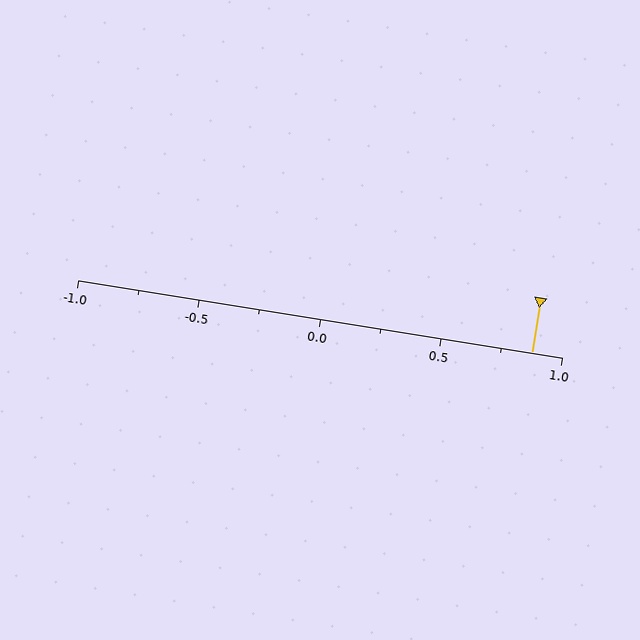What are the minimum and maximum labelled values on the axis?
The axis runs from -1.0 to 1.0.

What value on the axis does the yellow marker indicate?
The marker indicates approximately 0.88.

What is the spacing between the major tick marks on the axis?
The major ticks are spaced 0.5 apart.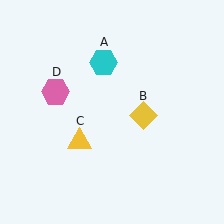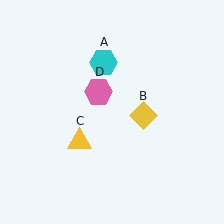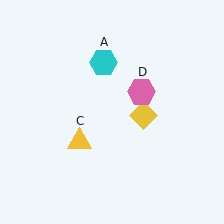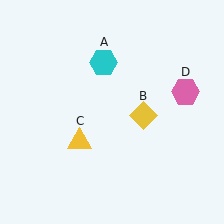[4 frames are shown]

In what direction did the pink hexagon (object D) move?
The pink hexagon (object D) moved right.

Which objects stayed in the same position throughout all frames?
Cyan hexagon (object A) and yellow diamond (object B) and yellow triangle (object C) remained stationary.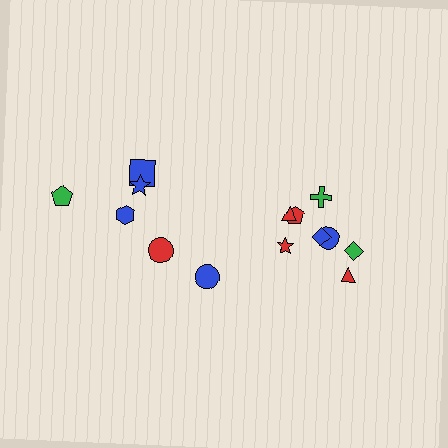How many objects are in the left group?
There are 6 objects.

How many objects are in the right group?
There are 8 objects.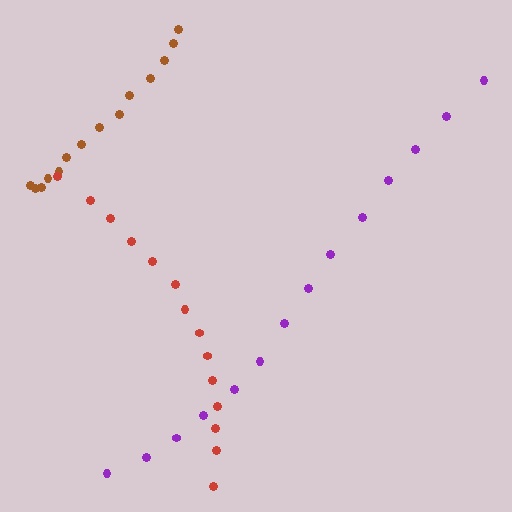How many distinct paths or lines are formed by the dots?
There are 3 distinct paths.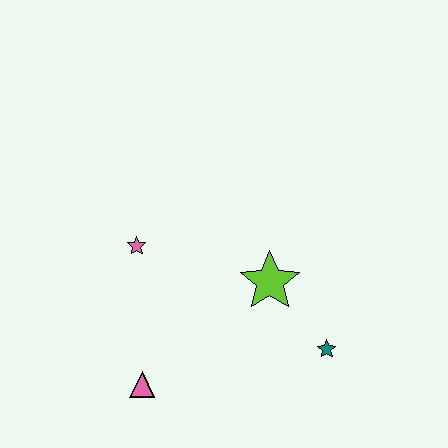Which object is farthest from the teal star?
The pink star is farthest from the teal star.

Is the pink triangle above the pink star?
No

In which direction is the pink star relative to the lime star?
The pink star is to the left of the lime star.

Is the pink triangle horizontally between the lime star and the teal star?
No